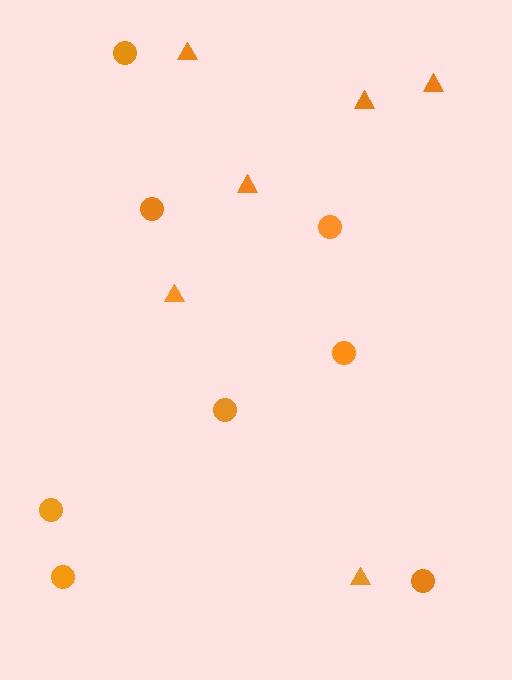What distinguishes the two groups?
There are 2 groups: one group of triangles (6) and one group of circles (8).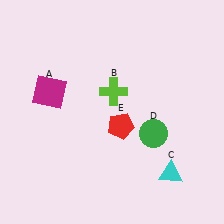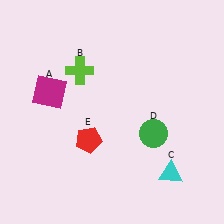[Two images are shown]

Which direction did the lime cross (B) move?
The lime cross (B) moved left.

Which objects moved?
The objects that moved are: the lime cross (B), the red pentagon (E).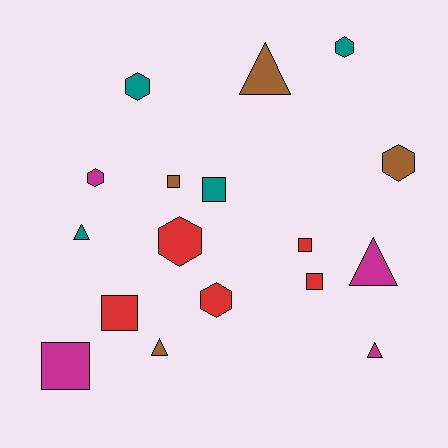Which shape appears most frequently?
Hexagon, with 6 objects.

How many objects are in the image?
There are 17 objects.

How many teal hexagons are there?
There are 2 teal hexagons.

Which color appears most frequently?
Red, with 5 objects.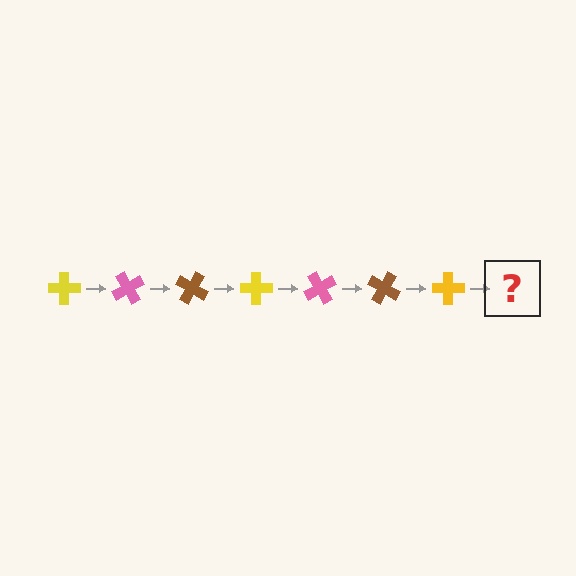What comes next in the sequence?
The next element should be a pink cross, rotated 420 degrees from the start.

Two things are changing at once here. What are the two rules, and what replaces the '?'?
The two rules are that it rotates 60 degrees each step and the color cycles through yellow, pink, and brown. The '?' should be a pink cross, rotated 420 degrees from the start.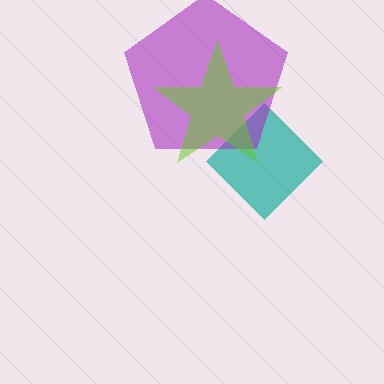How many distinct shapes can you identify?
There are 3 distinct shapes: a teal diamond, a purple pentagon, a lime star.